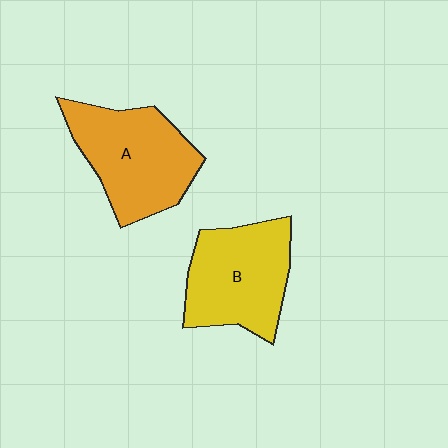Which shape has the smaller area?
Shape B (yellow).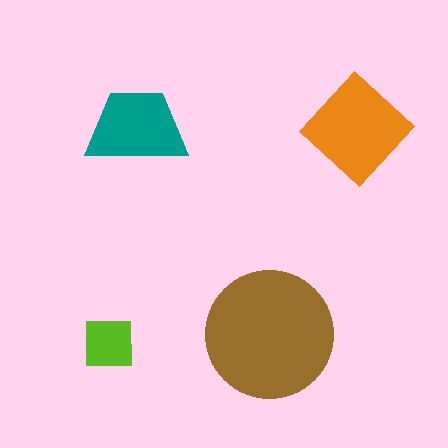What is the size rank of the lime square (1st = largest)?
4th.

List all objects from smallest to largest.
The lime square, the teal trapezoid, the orange diamond, the brown circle.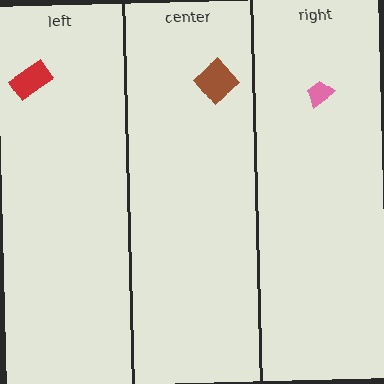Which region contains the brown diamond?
The center region.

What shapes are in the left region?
The red rectangle.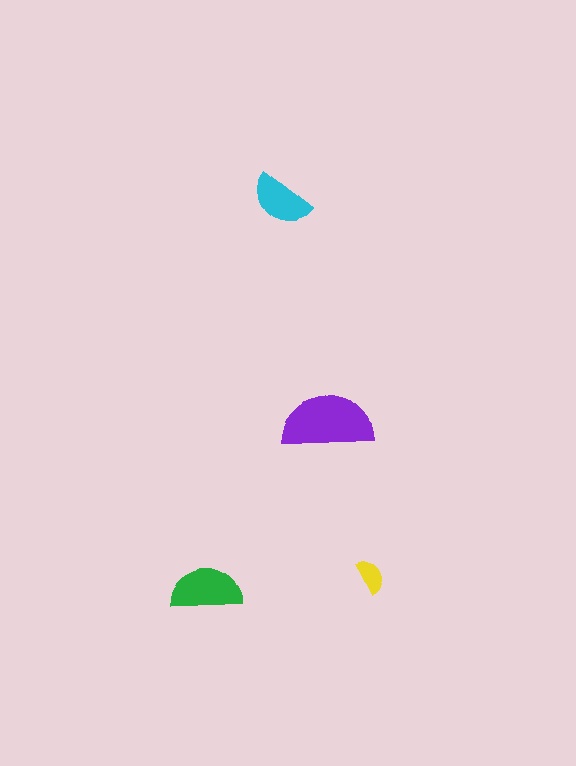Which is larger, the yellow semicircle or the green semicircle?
The green one.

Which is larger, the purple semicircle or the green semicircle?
The purple one.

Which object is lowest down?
The green semicircle is bottommost.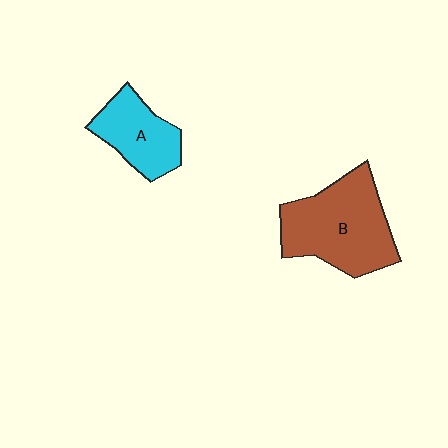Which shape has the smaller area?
Shape A (cyan).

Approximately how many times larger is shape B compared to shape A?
Approximately 1.7 times.